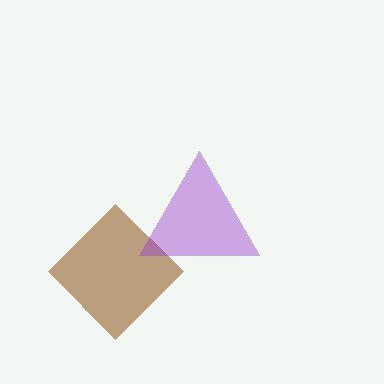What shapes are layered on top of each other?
The layered shapes are: a brown diamond, a purple triangle.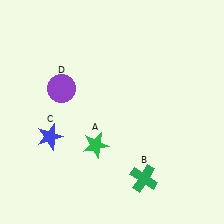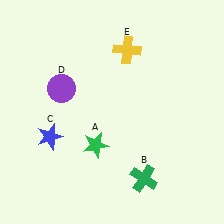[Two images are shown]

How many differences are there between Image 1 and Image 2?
There is 1 difference between the two images.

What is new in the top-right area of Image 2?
A yellow cross (E) was added in the top-right area of Image 2.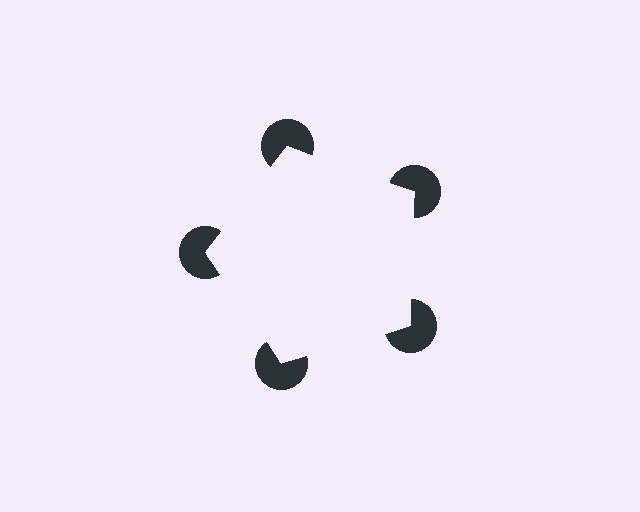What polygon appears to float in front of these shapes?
An illusory pentagon — its edges are inferred from the aligned wedge cuts in the pac-man discs, not physically drawn.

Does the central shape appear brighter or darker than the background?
It typically appears slightly brighter than the background, even though no actual brightness change is drawn.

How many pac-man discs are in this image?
There are 5 — one at each vertex of the illusory pentagon.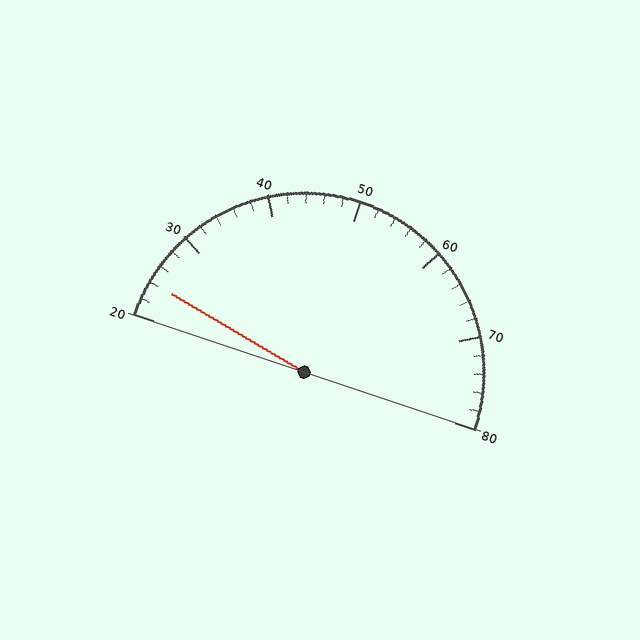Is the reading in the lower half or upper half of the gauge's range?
The reading is in the lower half of the range (20 to 80).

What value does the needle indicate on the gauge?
The needle indicates approximately 24.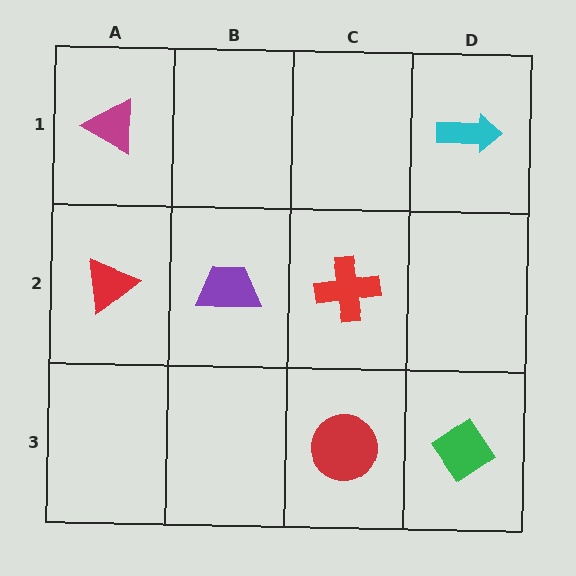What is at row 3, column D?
A green diamond.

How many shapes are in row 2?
3 shapes.